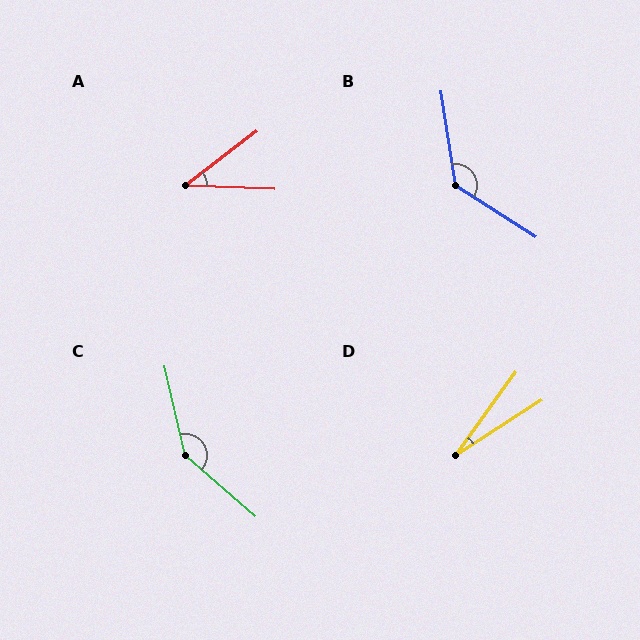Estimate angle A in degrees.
Approximately 39 degrees.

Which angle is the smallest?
D, at approximately 22 degrees.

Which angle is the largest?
C, at approximately 144 degrees.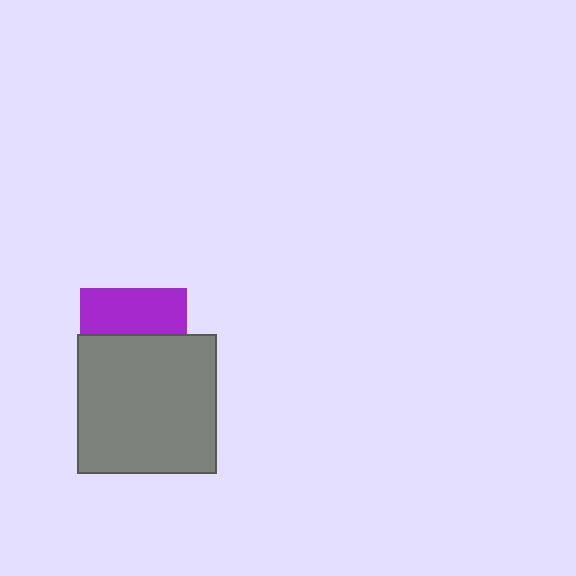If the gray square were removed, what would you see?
You would see the complete purple square.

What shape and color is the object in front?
The object in front is a gray square.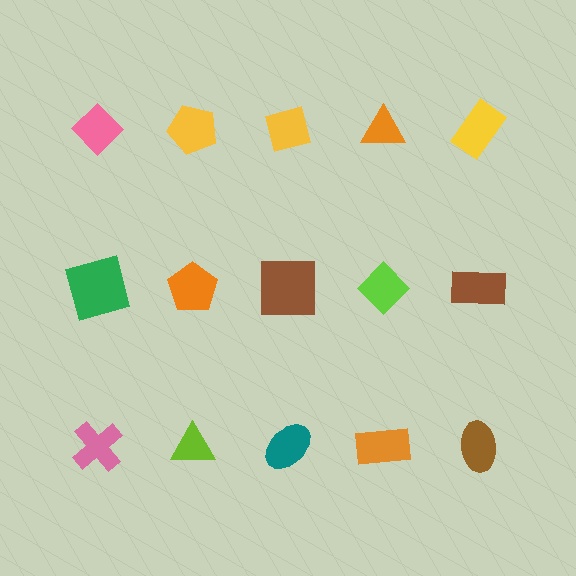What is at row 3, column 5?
A brown ellipse.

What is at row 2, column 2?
An orange pentagon.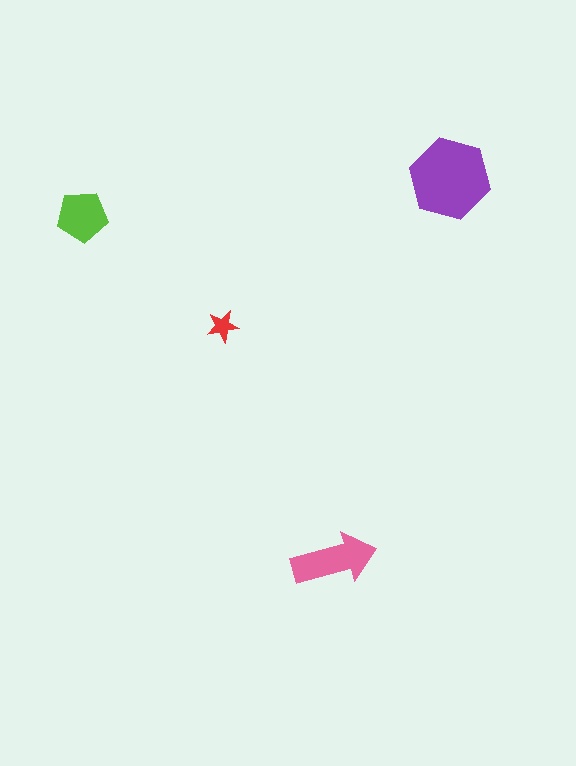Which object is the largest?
The purple hexagon.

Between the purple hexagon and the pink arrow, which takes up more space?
The purple hexagon.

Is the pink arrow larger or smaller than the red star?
Larger.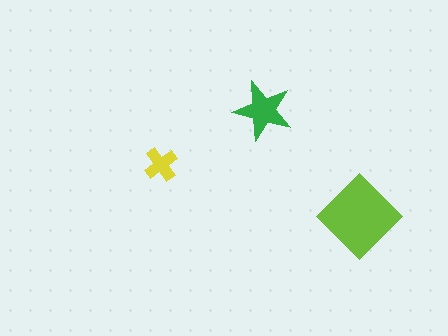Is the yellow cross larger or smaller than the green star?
Smaller.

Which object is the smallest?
The yellow cross.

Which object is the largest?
The lime diamond.